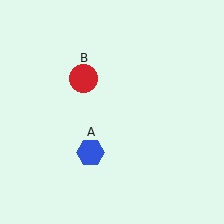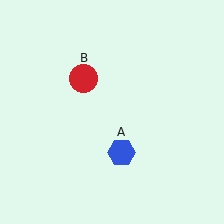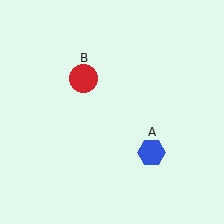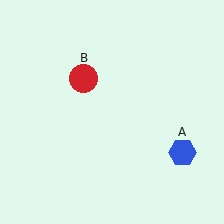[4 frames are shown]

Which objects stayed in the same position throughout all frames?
Red circle (object B) remained stationary.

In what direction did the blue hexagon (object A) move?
The blue hexagon (object A) moved right.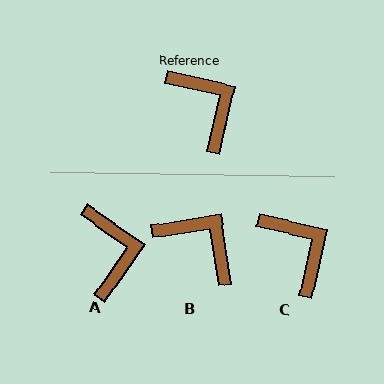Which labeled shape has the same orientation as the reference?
C.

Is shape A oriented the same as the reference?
No, it is off by about 22 degrees.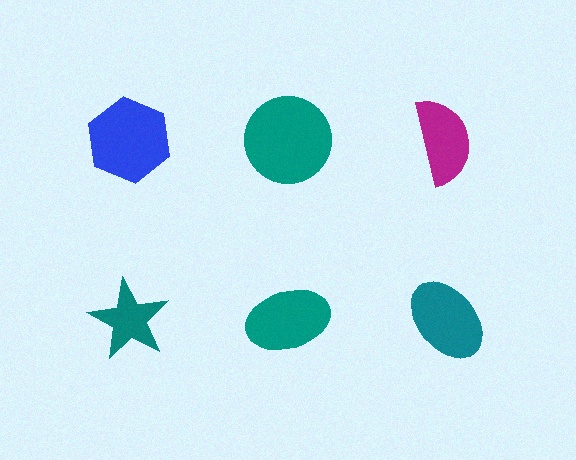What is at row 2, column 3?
A teal ellipse.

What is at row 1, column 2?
A teal circle.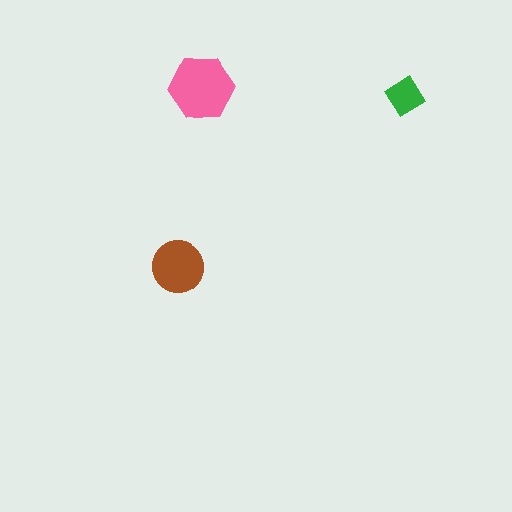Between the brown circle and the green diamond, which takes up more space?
The brown circle.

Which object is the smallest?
The green diamond.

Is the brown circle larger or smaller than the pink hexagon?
Smaller.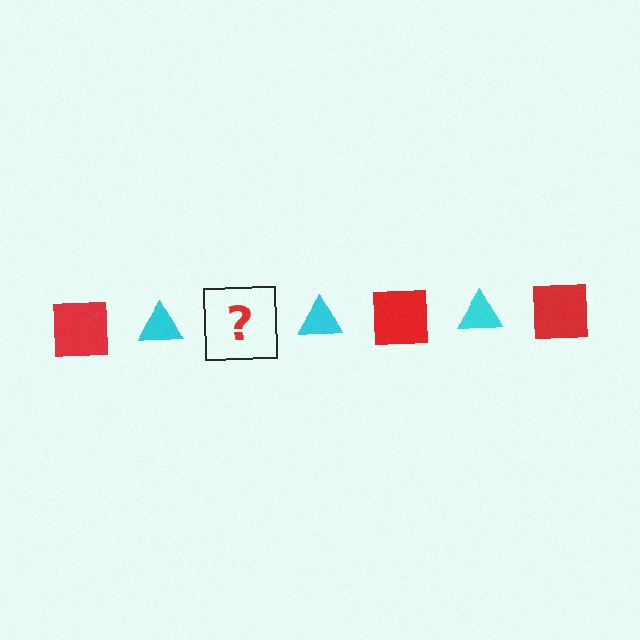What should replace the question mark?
The question mark should be replaced with a red square.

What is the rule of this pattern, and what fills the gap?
The rule is that the pattern alternates between red square and cyan triangle. The gap should be filled with a red square.